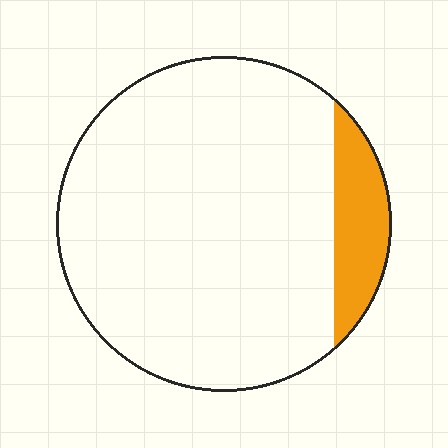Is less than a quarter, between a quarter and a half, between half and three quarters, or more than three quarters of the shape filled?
Less than a quarter.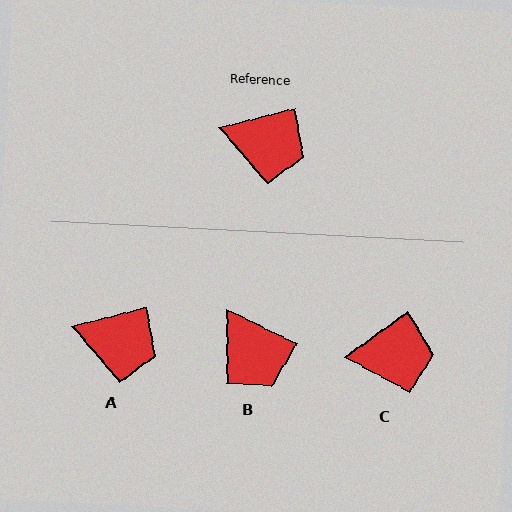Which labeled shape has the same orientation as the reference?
A.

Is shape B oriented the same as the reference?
No, it is off by about 40 degrees.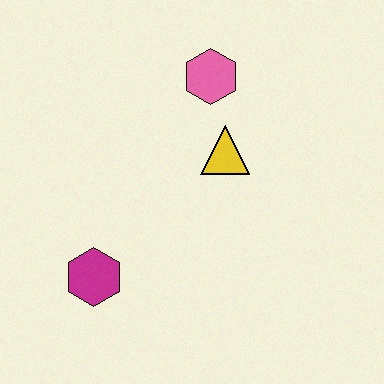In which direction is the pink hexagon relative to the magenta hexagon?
The pink hexagon is above the magenta hexagon.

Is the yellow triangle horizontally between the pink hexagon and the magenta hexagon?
No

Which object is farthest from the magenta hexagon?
The pink hexagon is farthest from the magenta hexagon.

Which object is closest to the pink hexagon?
The yellow triangle is closest to the pink hexagon.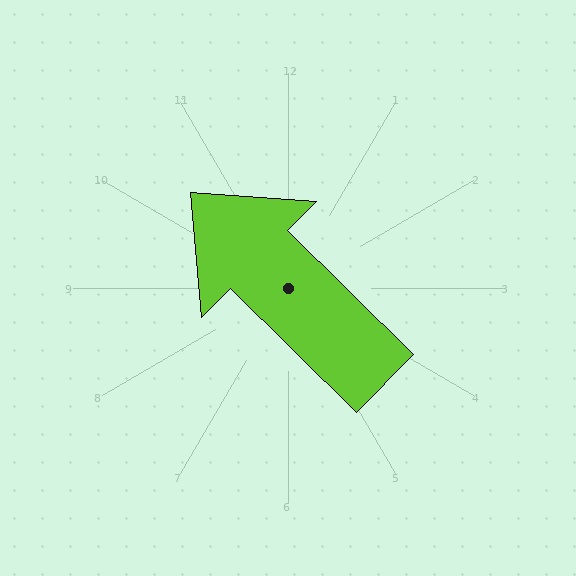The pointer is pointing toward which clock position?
Roughly 10 o'clock.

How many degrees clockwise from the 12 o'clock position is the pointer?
Approximately 315 degrees.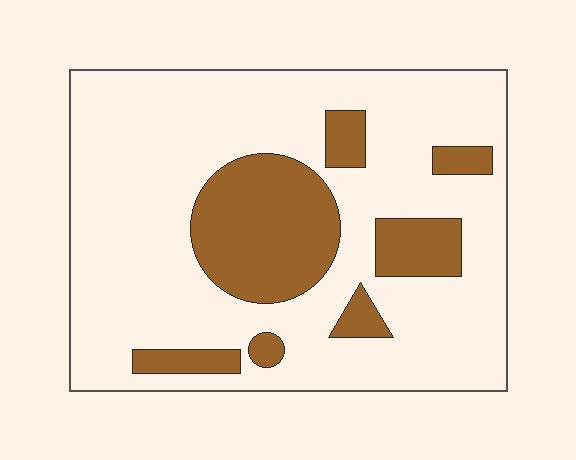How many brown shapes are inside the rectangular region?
7.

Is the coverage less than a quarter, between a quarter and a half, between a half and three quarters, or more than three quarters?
Less than a quarter.